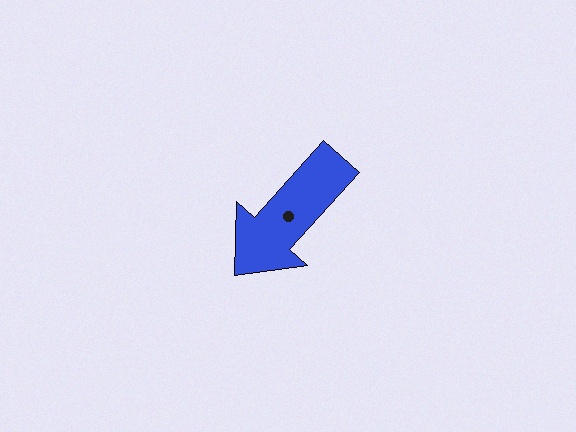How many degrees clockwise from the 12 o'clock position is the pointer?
Approximately 222 degrees.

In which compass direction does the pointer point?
Southwest.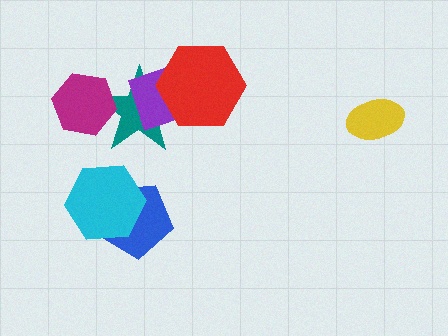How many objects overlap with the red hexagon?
2 objects overlap with the red hexagon.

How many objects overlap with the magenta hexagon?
1 object overlaps with the magenta hexagon.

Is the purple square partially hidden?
Yes, it is partially covered by another shape.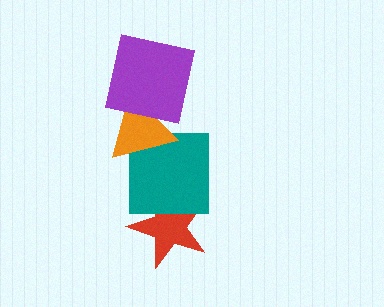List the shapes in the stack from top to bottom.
From top to bottom: the purple square, the orange triangle, the teal square, the red star.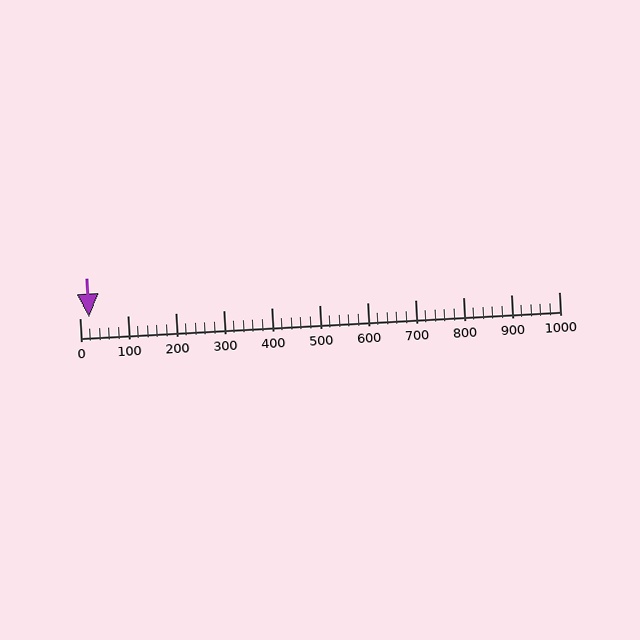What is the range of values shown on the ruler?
The ruler shows values from 0 to 1000.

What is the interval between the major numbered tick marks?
The major tick marks are spaced 100 units apart.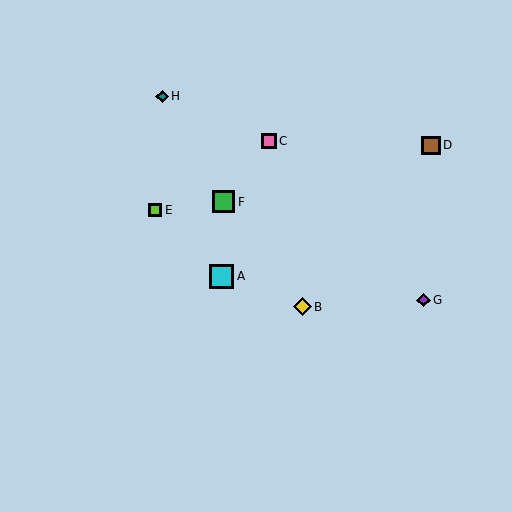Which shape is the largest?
The cyan square (labeled A) is the largest.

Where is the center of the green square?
The center of the green square is at (224, 202).